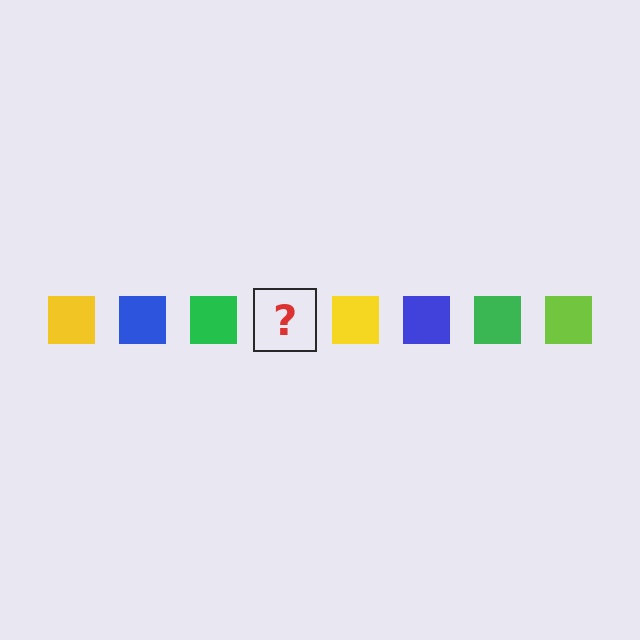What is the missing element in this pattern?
The missing element is a lime square.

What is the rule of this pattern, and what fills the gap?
The rule is that the pattern cycles through yellow, blue, green, lime squares. The gap should be filled with a lime square.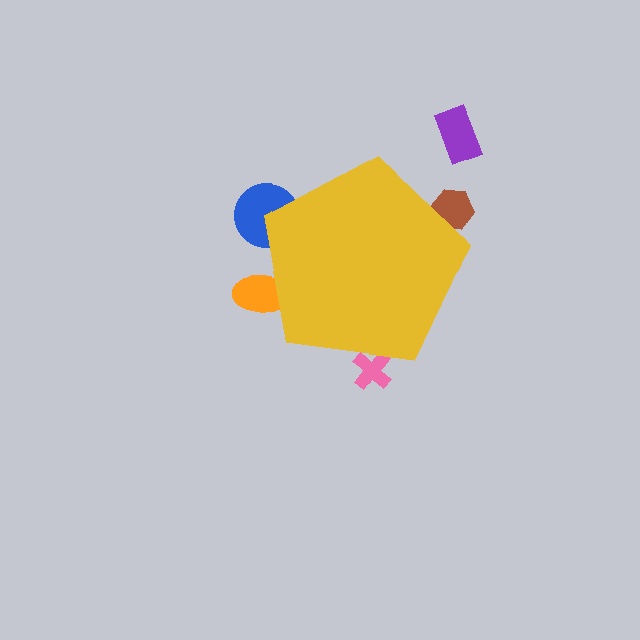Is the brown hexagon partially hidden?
Yes, the brown hexagon is partially hidden behind the yellow pentagon.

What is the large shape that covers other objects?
A yellow pentagon.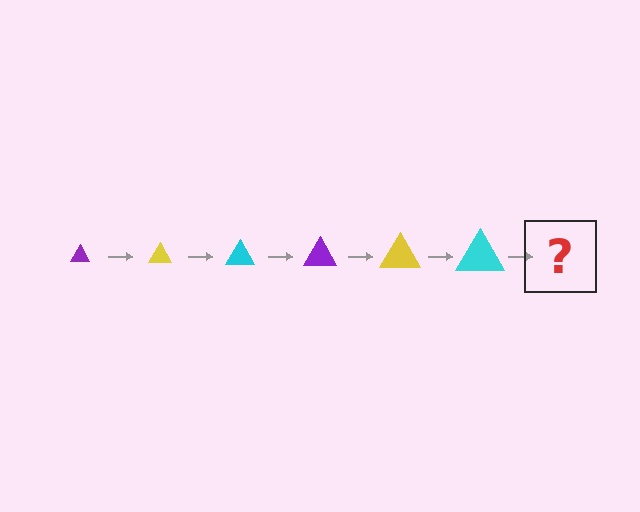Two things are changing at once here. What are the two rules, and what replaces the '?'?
The two rules are that the triangle grows larger each step and the color cycles through purple, yellow, and cyan. The '?' should be a purple triangle, larger than the previous one.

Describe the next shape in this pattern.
It should be a purple triangle, larger than the previous one.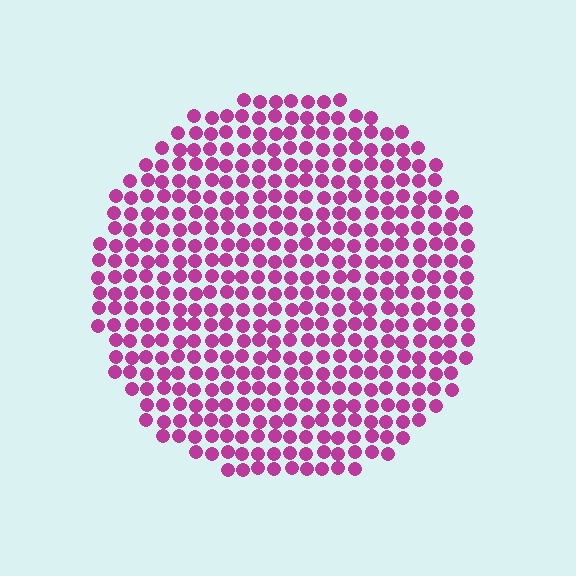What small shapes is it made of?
It is made of small circles.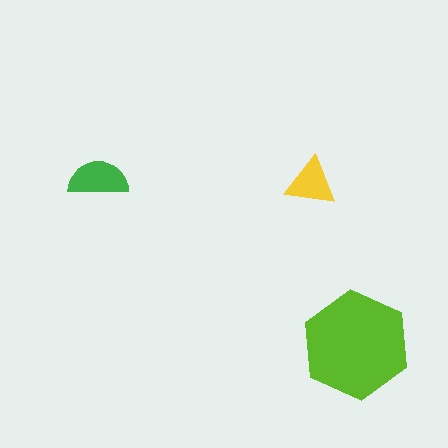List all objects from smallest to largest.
The yellow triangle, the green semicircle, the lime hexagon.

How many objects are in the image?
There are 3 objects in the image.